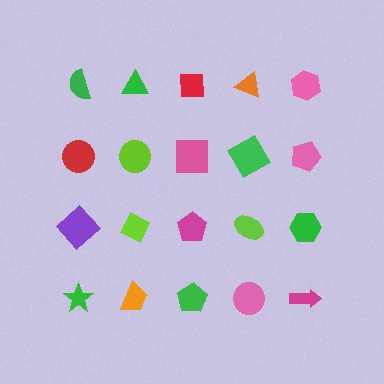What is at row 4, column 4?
A pink circle.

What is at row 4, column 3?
A green pentagon.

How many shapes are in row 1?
5 shapes.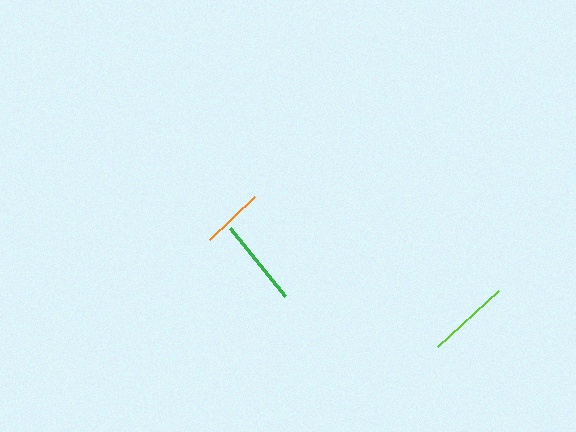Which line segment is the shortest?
The orange line is the shortest at approximately 62 pixels.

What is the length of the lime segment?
The lime segment is approximately 83 pixels long.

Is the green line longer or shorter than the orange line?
The green line is longer than the orange line.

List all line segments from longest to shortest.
From longest to shortest: green, lime, orange.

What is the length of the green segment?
The green segment is approximately 88 pixels long.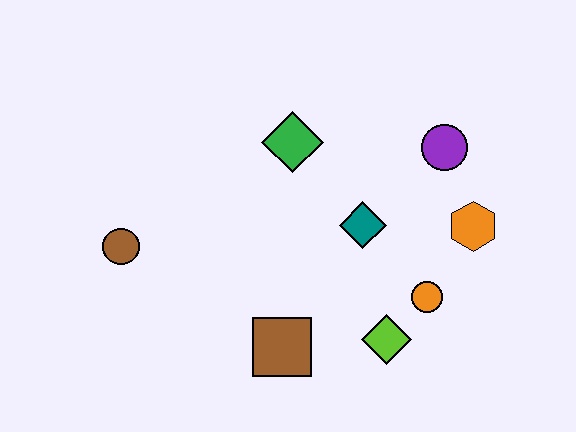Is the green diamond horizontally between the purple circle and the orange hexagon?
No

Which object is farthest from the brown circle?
The orange hexagon is farthest from the brown circle.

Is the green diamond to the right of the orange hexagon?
No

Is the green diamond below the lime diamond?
No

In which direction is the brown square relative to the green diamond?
The brown square is below the green diamond.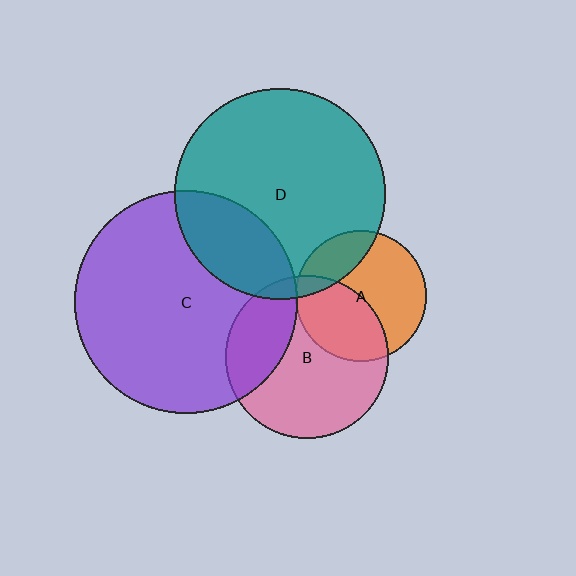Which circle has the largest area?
Circle C (purple).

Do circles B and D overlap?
Yes.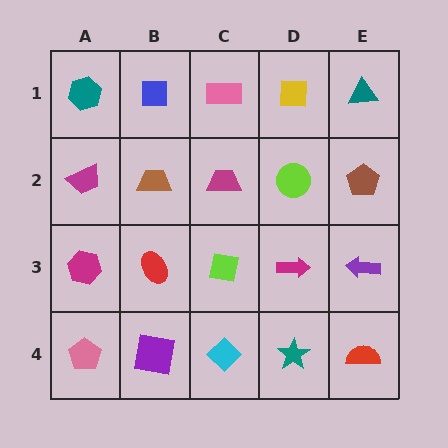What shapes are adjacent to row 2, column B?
A blue square (row 1, column B), a red ellipse (row 3, column B), a magenta trapezoid (row 2, column A), a magenta trapezoid (row 2, column C).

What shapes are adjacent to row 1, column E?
A brown pentagon (row 2, column E), a yellow square (row 1, column D).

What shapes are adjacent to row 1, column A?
A magenta trapezoid (row 2, column A), a blue square (row 1, column B).